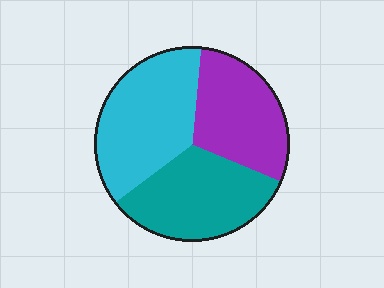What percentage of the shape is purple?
Purple covers roughly 30% of the shape.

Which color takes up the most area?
Cyan, at roughly 35%.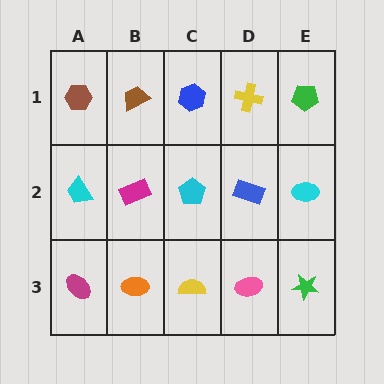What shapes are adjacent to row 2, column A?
A brown hexagon (row 1, column A), a magenta ellipse (row 3, column A), a magenta rectangle (row 2, column B).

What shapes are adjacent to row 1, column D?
A blue rectangle (row 2, column D), a blue hexagon (row 1, column C), a green pentagon (row 1, column E).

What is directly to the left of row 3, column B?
A magenta ellipse.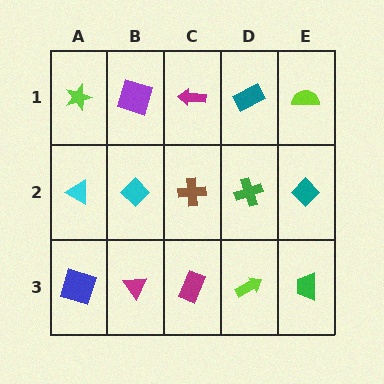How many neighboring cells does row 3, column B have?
3.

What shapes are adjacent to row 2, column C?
A magenta arrow (row 1, column C), a magenta rectangle (row 3, column C), a cyan diamond (row 2, column B), a green cross (row 2, column D).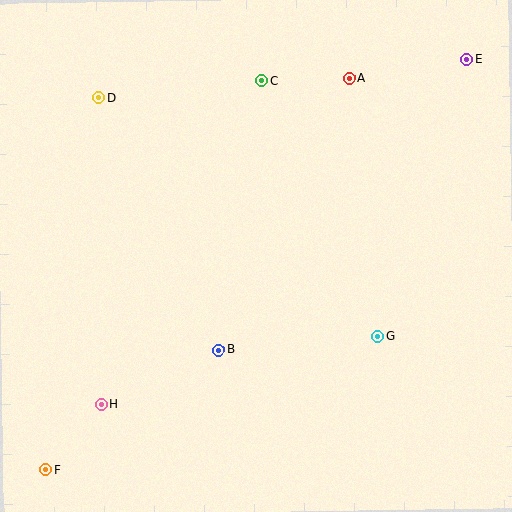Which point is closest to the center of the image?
Point B at (219, 350) is closest to the center.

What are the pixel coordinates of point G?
Point G is at (378, 336).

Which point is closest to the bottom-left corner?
Point F is closest to the bottom-left corner.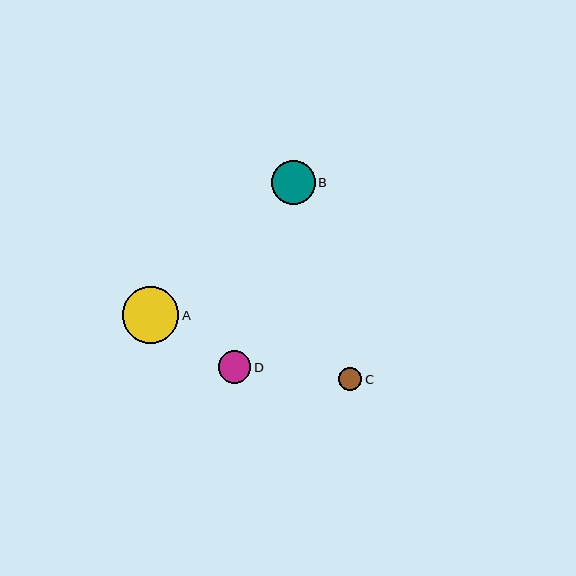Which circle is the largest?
Circle A is the largest with a size of approximately 57 pixels.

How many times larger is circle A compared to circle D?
Circle A is approximately 1.7 times the size of circle D.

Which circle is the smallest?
Circle C is the smallest with a size of approximately 23 pixels.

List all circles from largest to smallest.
From largest to smallest: A, B, D, C.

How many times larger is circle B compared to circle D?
Circle B is approximately 1.3 times the size of circle D.